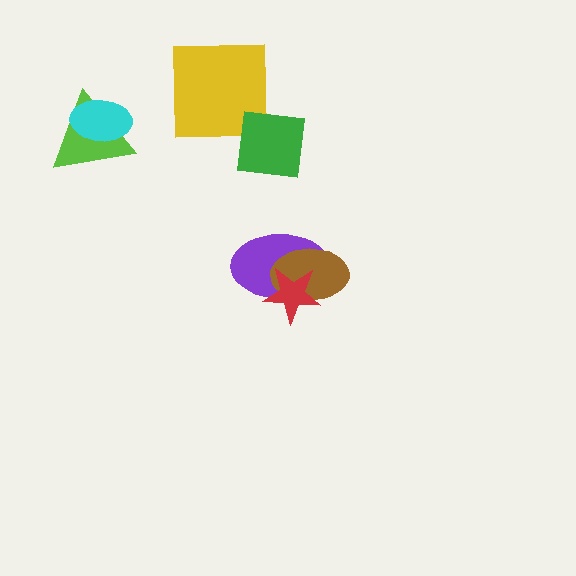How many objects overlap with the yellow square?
0 objects overlap with the yellow square.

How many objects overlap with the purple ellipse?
2 objects overlap with the purple ellipse.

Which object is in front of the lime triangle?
The cyan ellipse is in front of the lime triangle.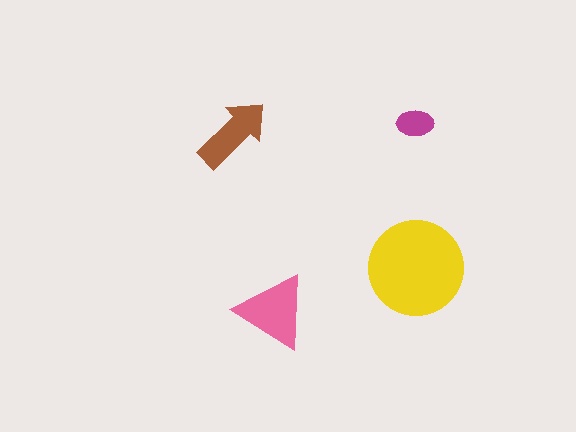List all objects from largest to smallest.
The yellow circle, the pink triangle, the brown arrow, the magenta ellipse.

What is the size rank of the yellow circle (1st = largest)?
1st.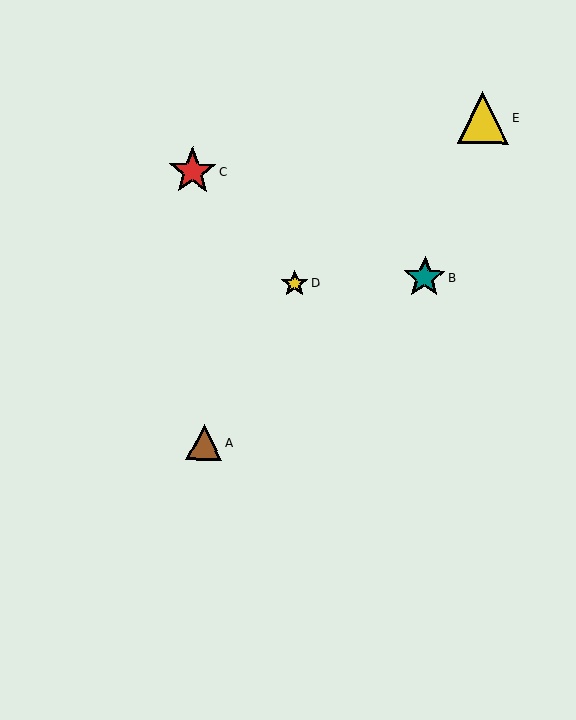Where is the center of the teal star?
The center of the teal star is at (425, 277).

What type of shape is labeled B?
Shape B is a teal star.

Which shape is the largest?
The yellow triangle (labeled E) is the largest.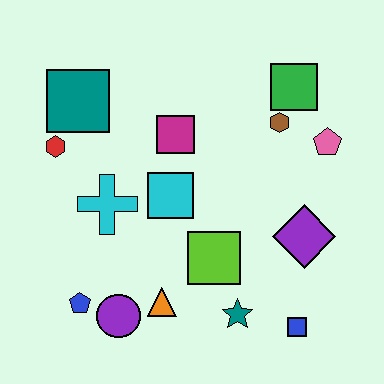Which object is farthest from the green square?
The blue pentagon is farthest from the green square.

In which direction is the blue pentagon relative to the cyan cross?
The blue pentagon is below the cyan cross.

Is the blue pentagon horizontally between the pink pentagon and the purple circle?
No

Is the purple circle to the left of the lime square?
Yes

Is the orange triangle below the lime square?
Yes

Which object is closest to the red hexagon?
The teal square is closest to the red hexagon.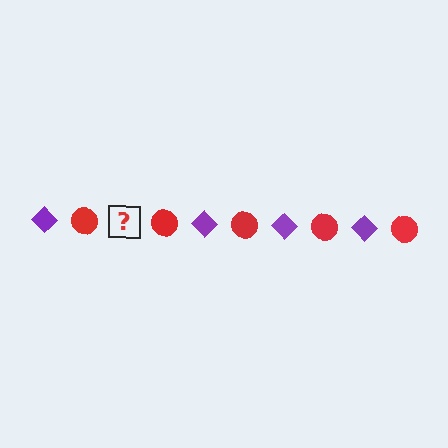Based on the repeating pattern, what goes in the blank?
The blank should be a purple diamond.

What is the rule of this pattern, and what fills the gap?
The rule is that the pattern alternates between purple diamond and red circle. The gap should be filled with a purple diamond.